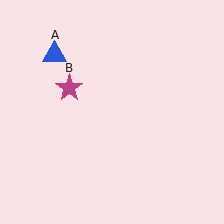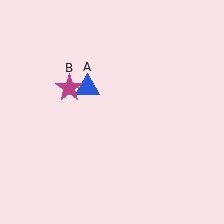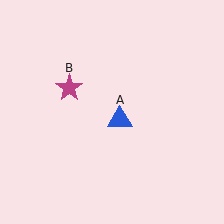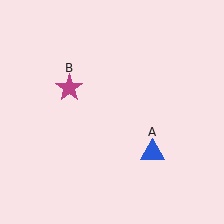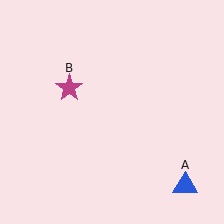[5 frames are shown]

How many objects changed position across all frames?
1 object changed position: blue triangle (object A).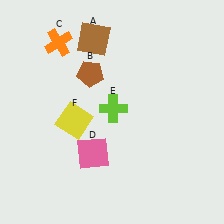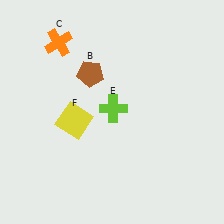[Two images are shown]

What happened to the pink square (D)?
The pink square (D) was removed in Image 2. It was in the bottom-left area of Image 1.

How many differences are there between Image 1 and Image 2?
There are 2 differences between the two images.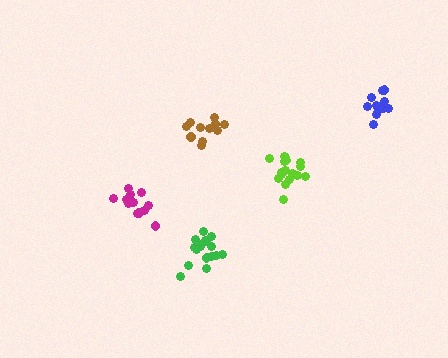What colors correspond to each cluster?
The clusters are colored: green, brown, lime, magenta, blue.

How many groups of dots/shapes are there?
There are 5 groups.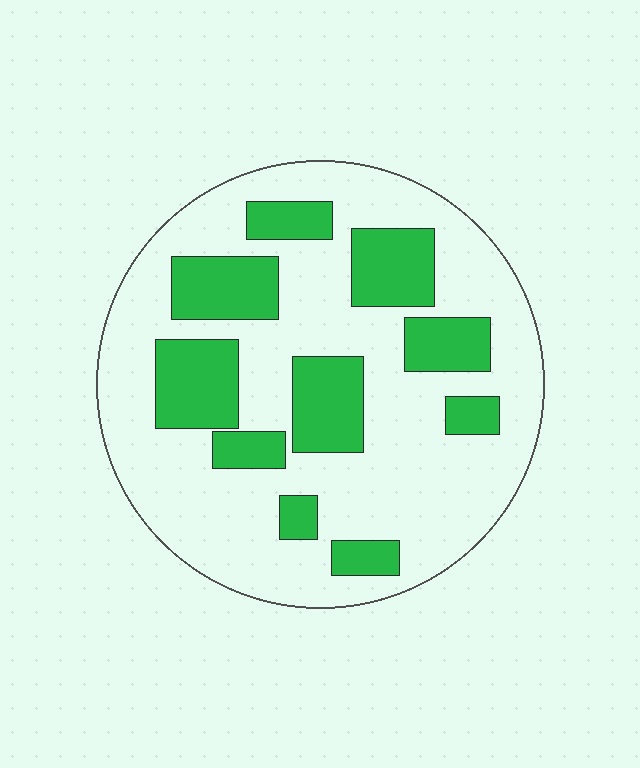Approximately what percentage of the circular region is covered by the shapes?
Approximately 30%.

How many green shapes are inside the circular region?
10.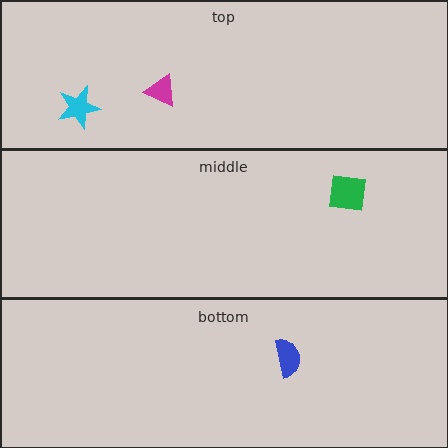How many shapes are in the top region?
2.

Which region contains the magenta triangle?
The top region.